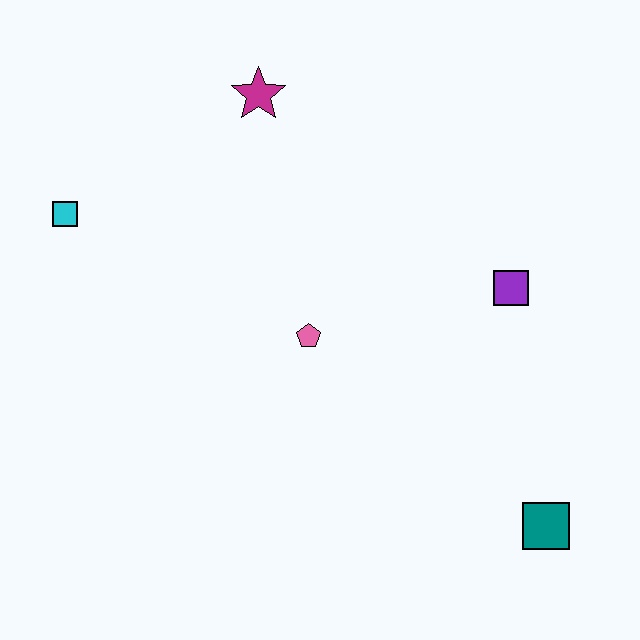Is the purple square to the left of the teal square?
Yes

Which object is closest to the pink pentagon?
The purple square is closest to the pink pentagon.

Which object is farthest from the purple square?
The cyan square is farthest from the purple square.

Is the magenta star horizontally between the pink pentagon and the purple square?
No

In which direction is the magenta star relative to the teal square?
The magenta star is above the teal square.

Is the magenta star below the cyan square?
No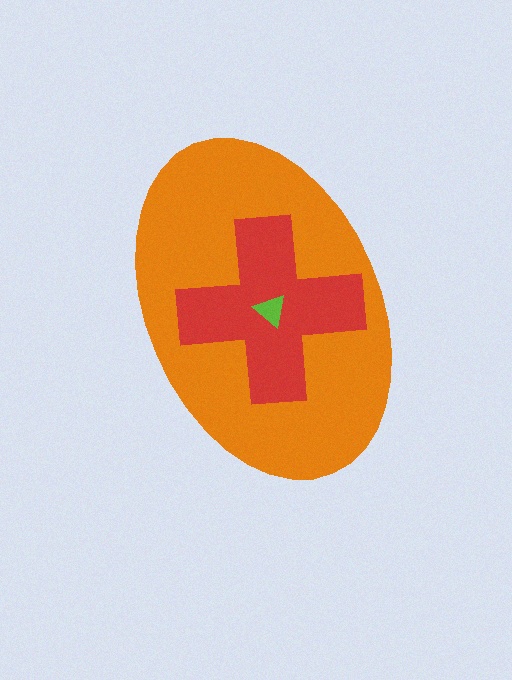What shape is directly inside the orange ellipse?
The red cross.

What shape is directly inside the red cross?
The lime triangle.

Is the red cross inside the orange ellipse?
Yes.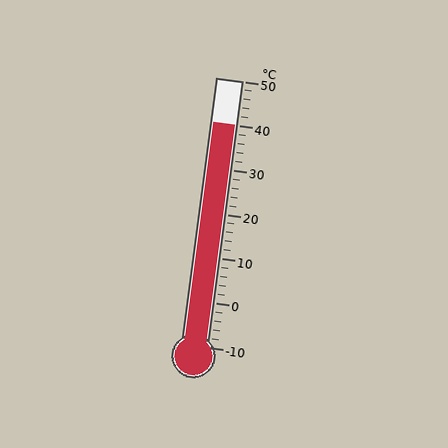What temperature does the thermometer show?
The thermometer shows approximately 40°C.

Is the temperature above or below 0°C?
The temperature is above 0°C.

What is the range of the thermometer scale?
The thermometer scale ranges from -10°C to 50°C.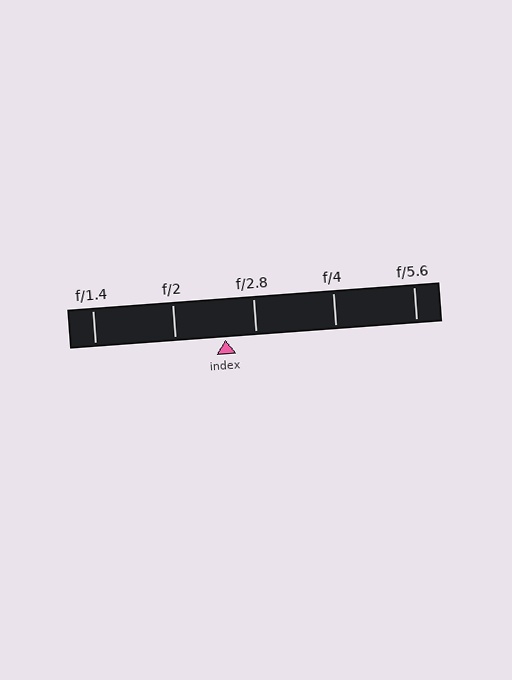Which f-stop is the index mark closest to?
The index mark is closest to f/2.8.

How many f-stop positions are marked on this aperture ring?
There are 5 f-stop positions marked.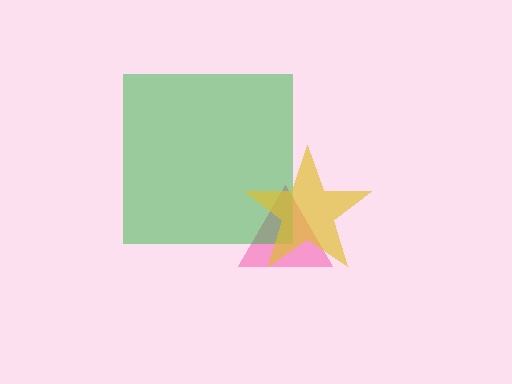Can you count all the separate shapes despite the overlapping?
Yes, there are 3 separate shapes.